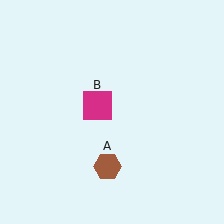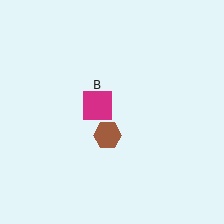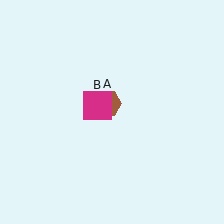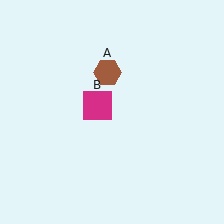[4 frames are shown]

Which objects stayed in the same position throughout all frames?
Magenta square (object B) remained stationary.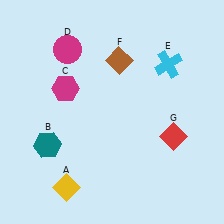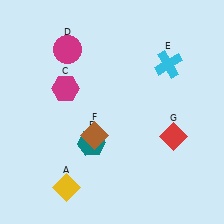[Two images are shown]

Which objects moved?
The objects that moved are: the teal hexagon (B), the brown diamond (F).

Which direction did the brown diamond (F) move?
The brown diamond (F) moved down.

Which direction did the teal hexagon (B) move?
The teal hexagon (B) moved right.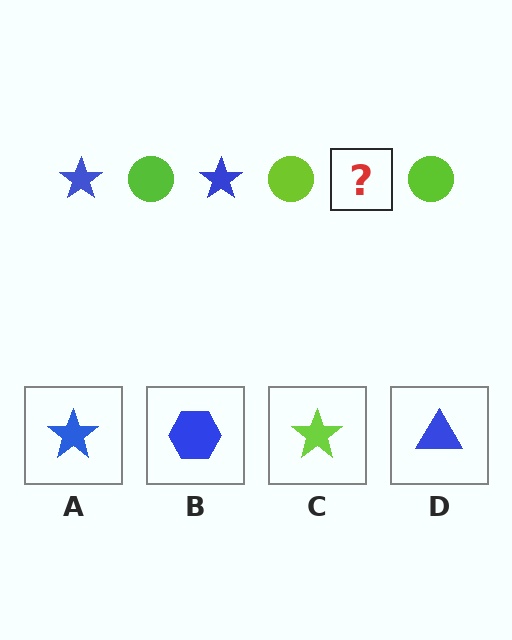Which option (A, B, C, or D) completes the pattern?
A.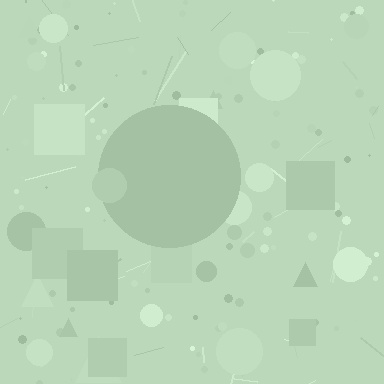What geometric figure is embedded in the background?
A circle is embedded in the background.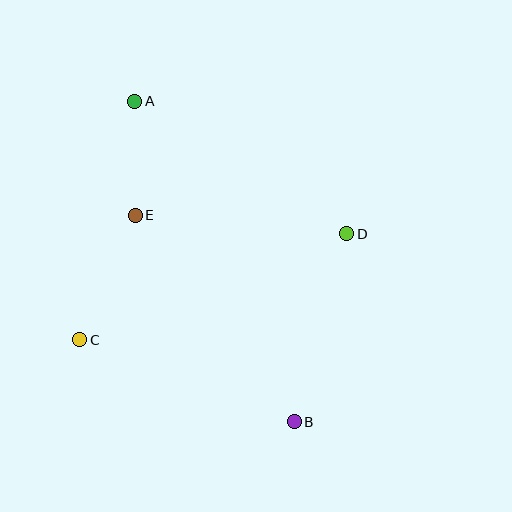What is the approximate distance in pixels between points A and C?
The distance between A and C is approximately 245 pixels.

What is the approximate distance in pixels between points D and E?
The distance between D and E is approximately 212 pixels.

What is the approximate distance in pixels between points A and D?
The distance between A and D is approximately 250 pixels.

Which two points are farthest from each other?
Points A and B are farthest from each other.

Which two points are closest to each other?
Points A and E are closest to each other.